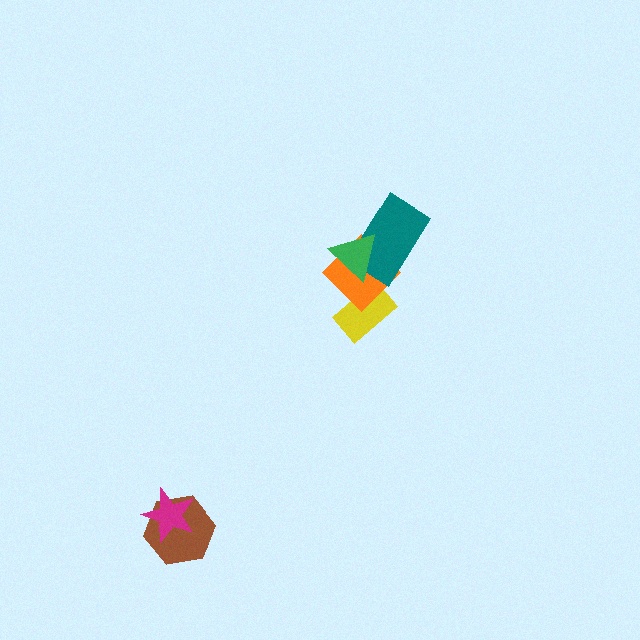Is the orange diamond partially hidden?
Yes, it is partially covered by another shape.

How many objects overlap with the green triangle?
2 objects overlap with the green triangle.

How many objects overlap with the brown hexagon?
1 object overlaps with the brown hexagon.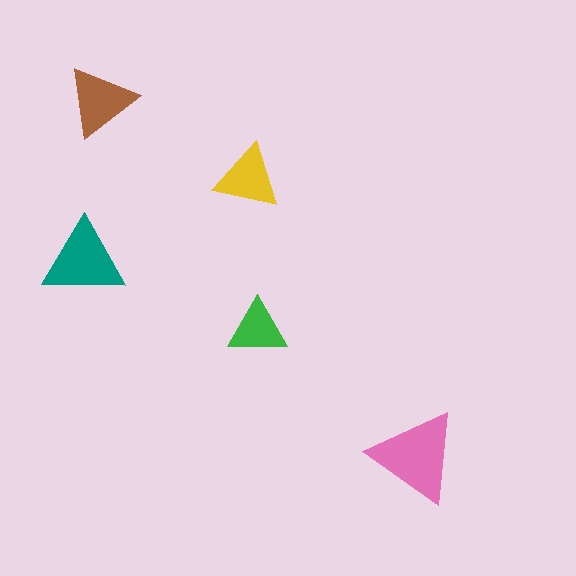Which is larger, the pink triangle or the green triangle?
The pink one.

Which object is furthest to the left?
The teal triangle is leftmost.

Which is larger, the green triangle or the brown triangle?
The brown one.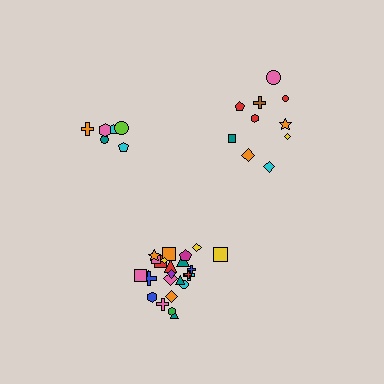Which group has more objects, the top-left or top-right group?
The top-right group.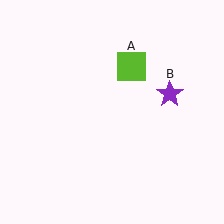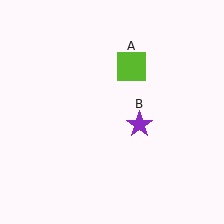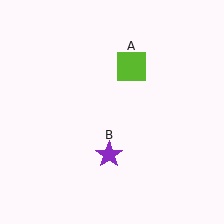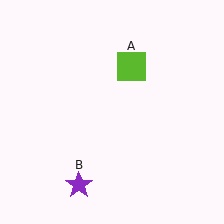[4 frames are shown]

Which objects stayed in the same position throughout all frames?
Lime square (object A) remained stationary.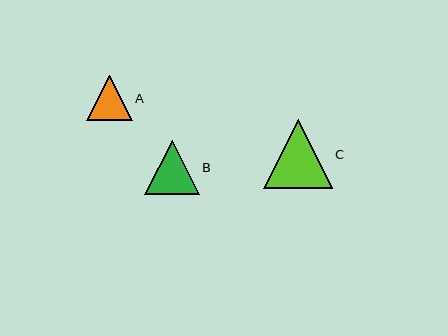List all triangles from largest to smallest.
From largest to smallest: C, B, A.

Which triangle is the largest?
Triangle C is the largest with a size of approximately 68 pixels.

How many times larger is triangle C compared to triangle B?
Triangle C is approximately 1.3 times the size of triangle B.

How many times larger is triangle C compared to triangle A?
Triangle C is approximately 1.5 times the size of triangle A.